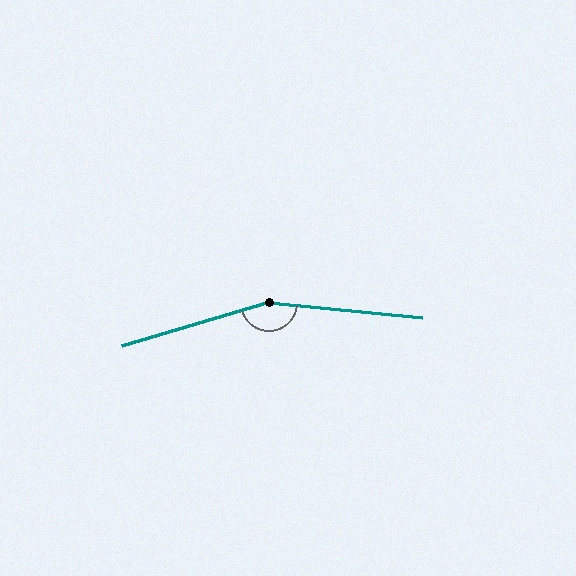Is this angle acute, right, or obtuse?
It is obtuse.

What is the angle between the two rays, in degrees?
Approximately 158 degrees.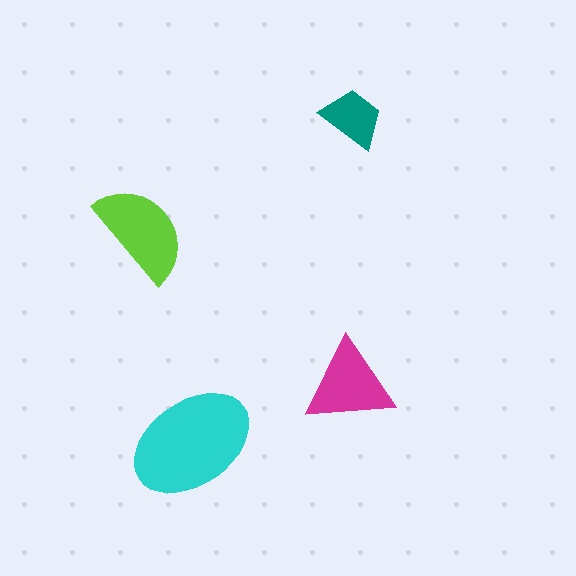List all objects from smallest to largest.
The teal trapezoid, the magenta triangle, the lime semicircle, the cyan ellipse.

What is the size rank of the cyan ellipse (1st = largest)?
1st.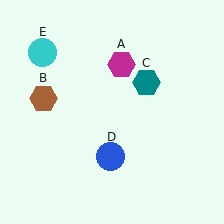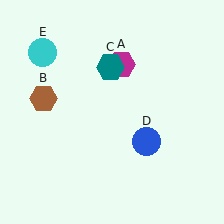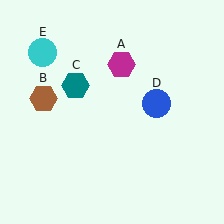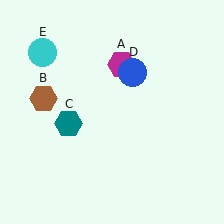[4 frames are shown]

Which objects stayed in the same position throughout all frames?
Magenta hexagon (object A) and brown hexagon (object B) and cyan circle (object E) remained stationary.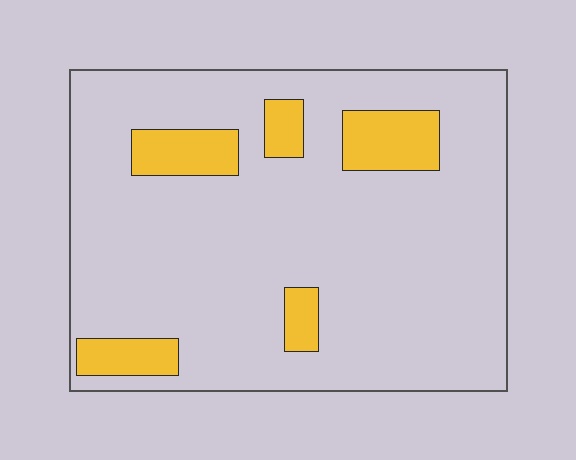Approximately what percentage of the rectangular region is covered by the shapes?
Approximately 15%.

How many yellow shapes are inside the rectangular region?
5.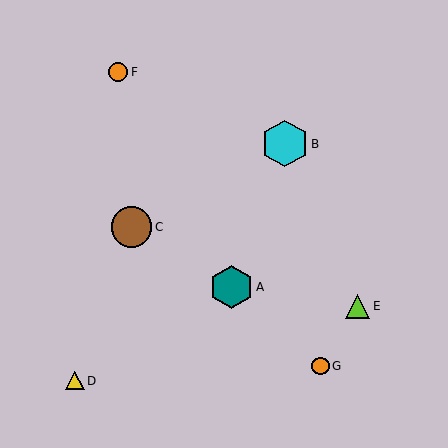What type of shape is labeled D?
Shape D is a yellow triangle.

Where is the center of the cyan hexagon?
The center of the cyan hexagon is at (285, 144).